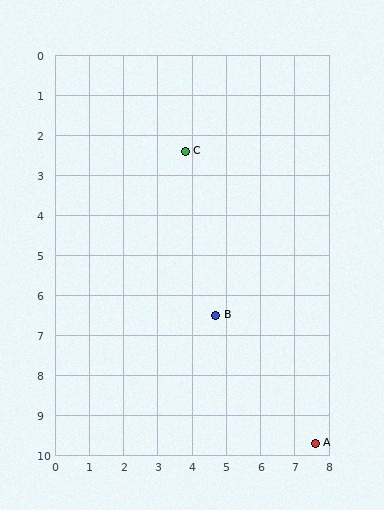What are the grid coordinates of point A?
Point A is at approximately (7.6, 9.7).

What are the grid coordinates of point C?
Point C is at approximately (3.8, 2.4).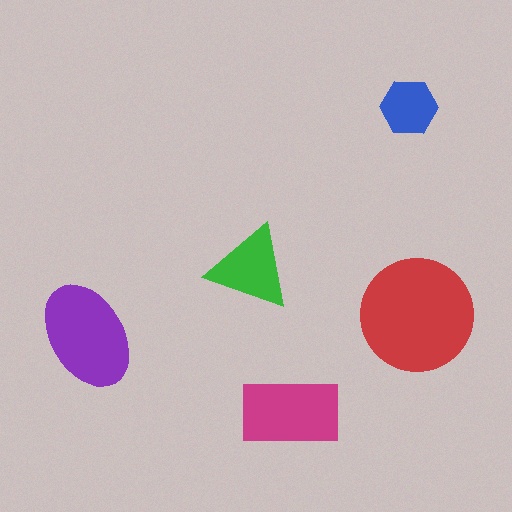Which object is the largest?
The red circle.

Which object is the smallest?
The blue hexagon.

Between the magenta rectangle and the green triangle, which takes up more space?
The magenta rectangle.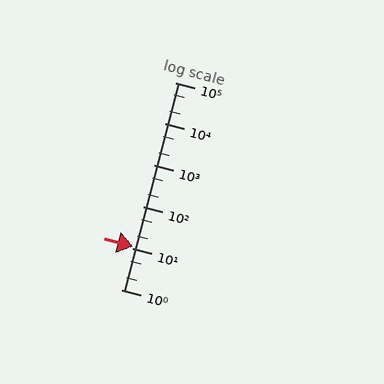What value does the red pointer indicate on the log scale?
The pointer indicates approximately 11.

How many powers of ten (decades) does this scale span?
The scale spans 5 decades, from 1 to 100000.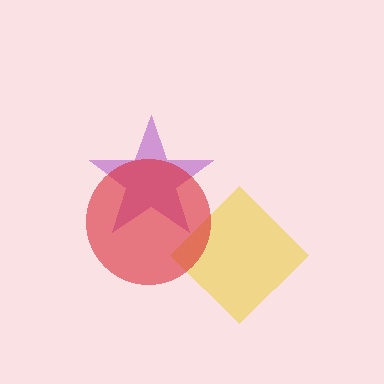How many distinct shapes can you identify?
There are 3 distinct shapes: a yellow diamond, a purple star, a red circle.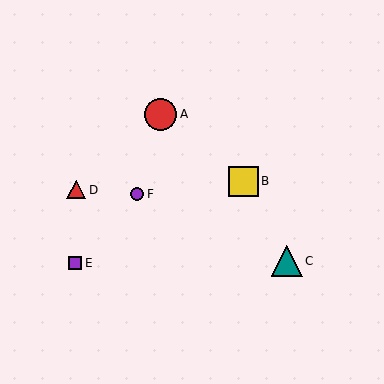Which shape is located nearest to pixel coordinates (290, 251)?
The teal triangle (labeled C) at (287, 261) is nearest to that location.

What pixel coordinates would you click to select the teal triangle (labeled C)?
Click at (287, 261) to select the teal triangle C.